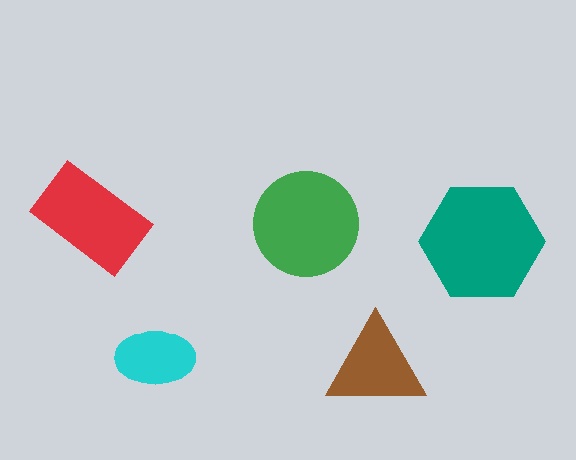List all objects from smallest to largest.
The cyan ellipse, the brown triangle, the red rectangle, the green circle, the teal hexagon.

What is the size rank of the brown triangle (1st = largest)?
4th.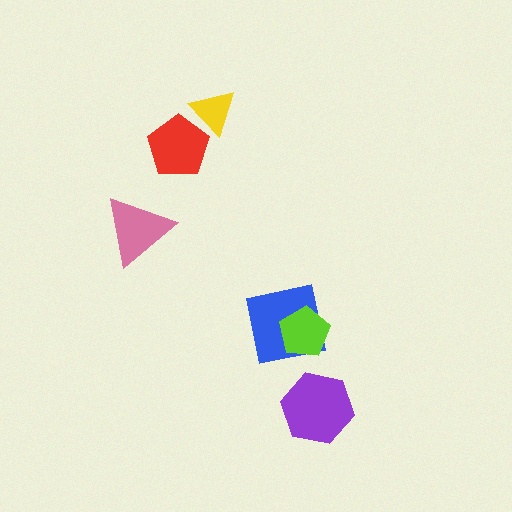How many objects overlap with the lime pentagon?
1 object overlaps with the lime pentagon.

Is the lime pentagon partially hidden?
No, no other shape covers it.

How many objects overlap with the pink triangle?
0 objects overlap with the pink triangle.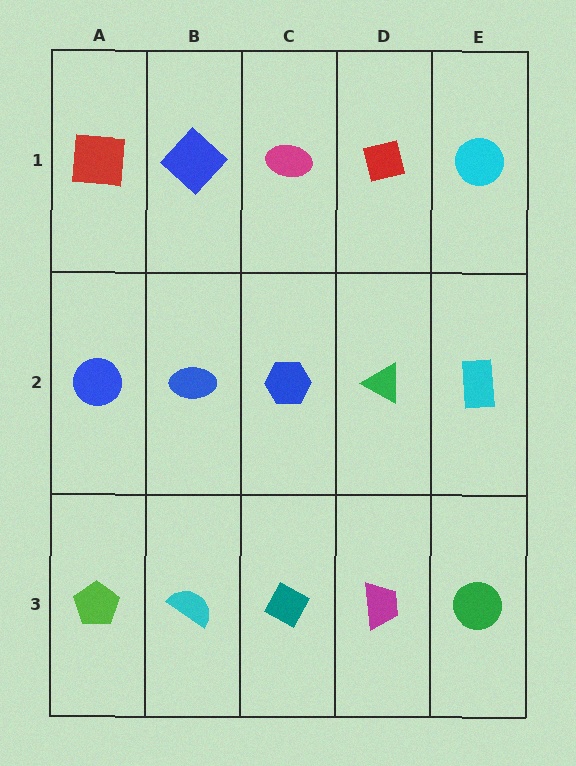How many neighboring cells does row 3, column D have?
3.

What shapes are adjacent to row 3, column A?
A blue circle (row 2, column A), a cyan semicircle (row 3, column B).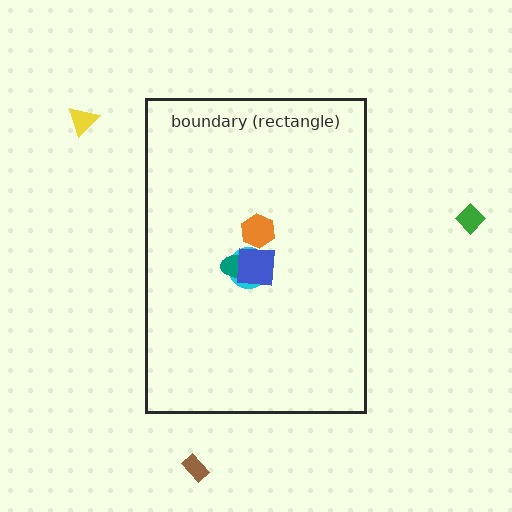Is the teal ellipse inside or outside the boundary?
Inside.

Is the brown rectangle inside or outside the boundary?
Outside.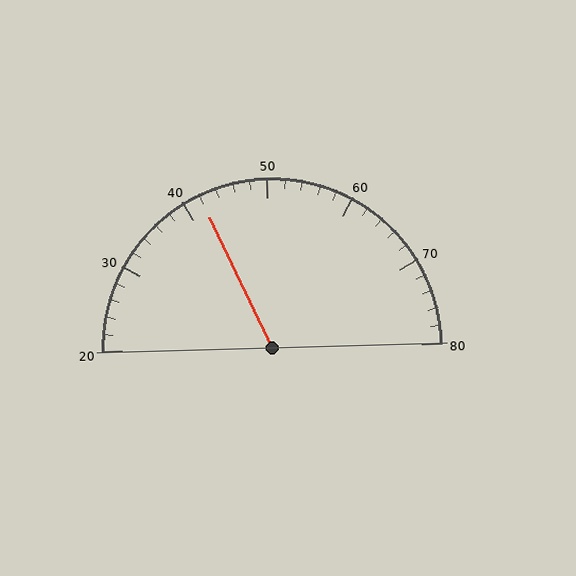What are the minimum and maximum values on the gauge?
The gauge ranges from 20 to 80.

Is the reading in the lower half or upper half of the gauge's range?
The reading is in the lower half of the range (20 to 80).